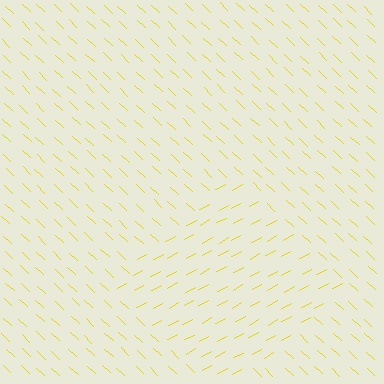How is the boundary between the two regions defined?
The boundary is defined purely by a change in line orientation (approximately 72 degrees difference). All lines are the same color and thickness.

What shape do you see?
I see a diamond.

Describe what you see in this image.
The image is filled with small yellow line segments. A diamond region in the image has lines oriented differently from the surrounding lines, creating a visible texture boundary.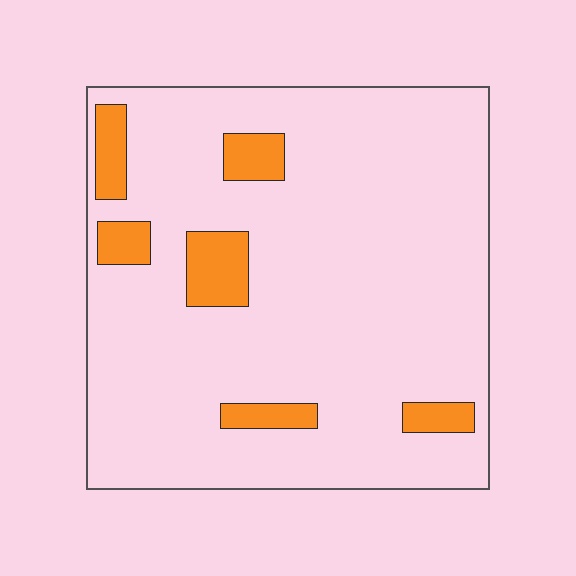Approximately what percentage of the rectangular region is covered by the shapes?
Approximately 10%.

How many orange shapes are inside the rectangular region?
6.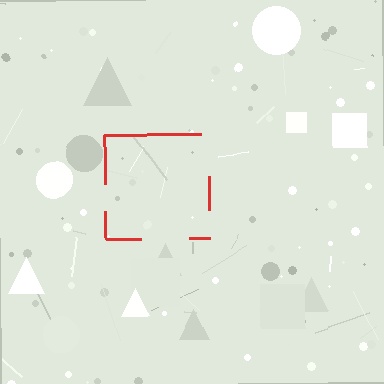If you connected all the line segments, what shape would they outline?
They would outline a square.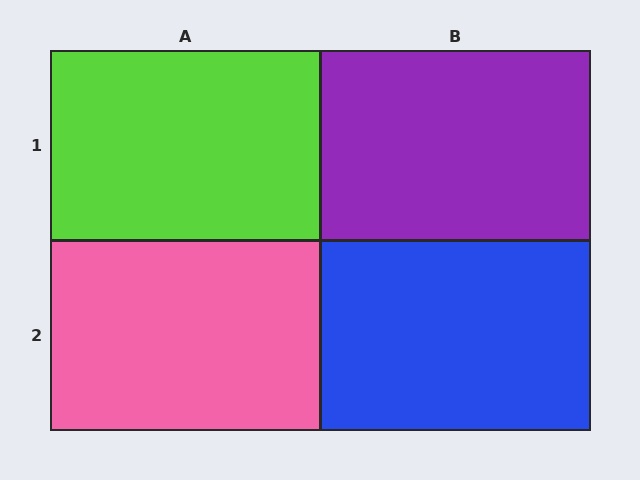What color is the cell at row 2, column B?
Blue.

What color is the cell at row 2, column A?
Pink.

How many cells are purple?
1 cell is purple.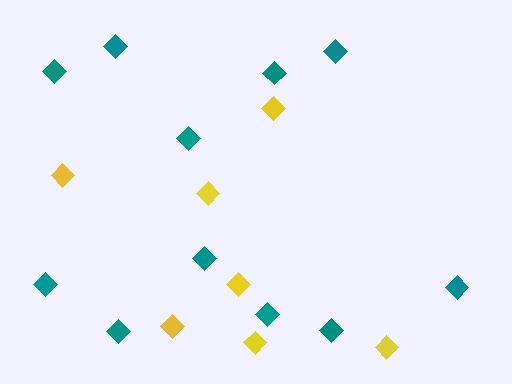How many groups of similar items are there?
There are 2 groups: one group of teal diamonds (11) and one group of yellow diamonds (7).